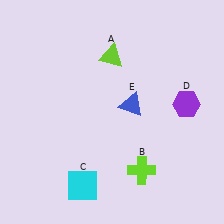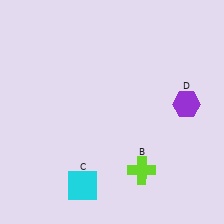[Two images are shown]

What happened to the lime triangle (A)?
The lime triangle (A) was removed in Image 2. It was in the top-left area of Image 1.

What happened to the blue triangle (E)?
The blue triangle (E) was removed in Image 2. It was in the top-right area of Image 1.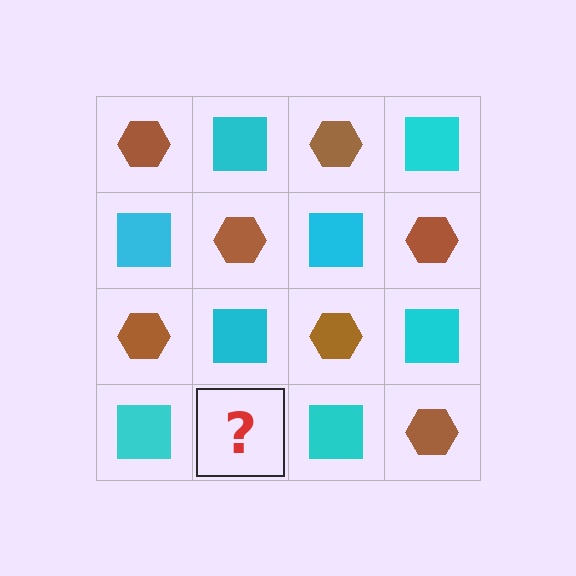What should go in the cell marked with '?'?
The missing cell should contain a brown hexagon.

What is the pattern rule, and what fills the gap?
The rule is that it alternates brown hexagon and cyan square in a checkerboard pattern. The gap should be filled with a brown hexagon.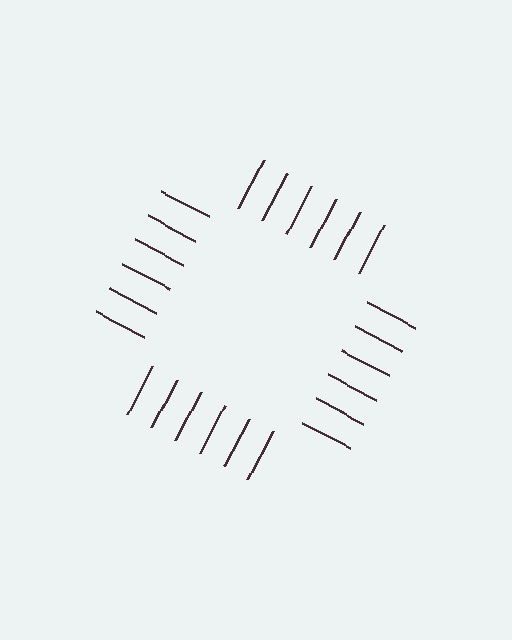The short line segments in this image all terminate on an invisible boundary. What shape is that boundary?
An illusory square — the line segments terminate on its edges but no continuous stroke is drawn.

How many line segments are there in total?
24 — 6 along each of the 4 edges.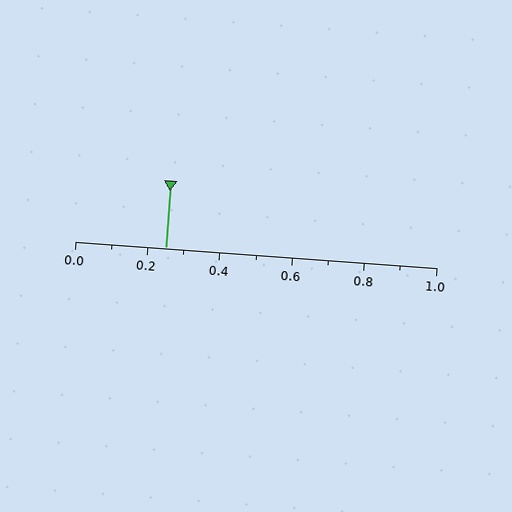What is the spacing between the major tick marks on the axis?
The major ticks are spaced 0.2 apart.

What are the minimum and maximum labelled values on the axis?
The axis runs from 0.0 to 1.0.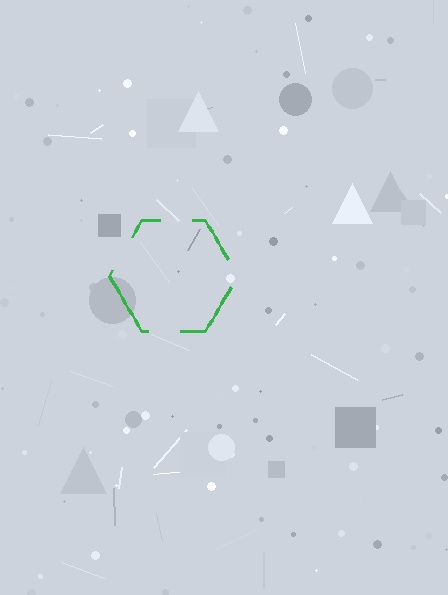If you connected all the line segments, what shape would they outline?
They would outline a hexagon.